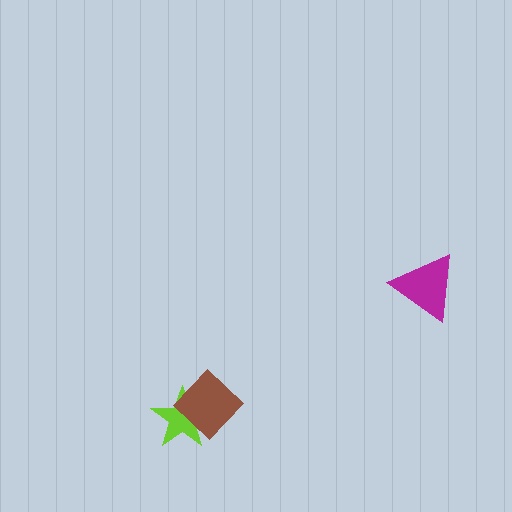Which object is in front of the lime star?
The brown diamond is in front of the lime star.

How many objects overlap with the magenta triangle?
0 objects overlap with the magenta triangle.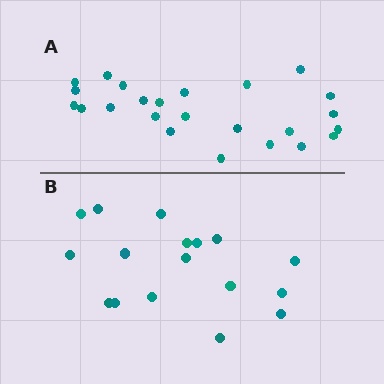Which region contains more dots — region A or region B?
Region A (the top region) has more dots.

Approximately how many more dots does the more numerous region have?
Region A has roughly 8 or so more dots than region B.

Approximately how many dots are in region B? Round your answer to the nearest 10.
About 20 dots. (The exact count is 17, which rounds to 20.)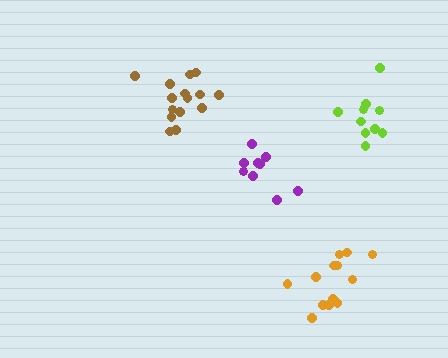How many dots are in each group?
Group 1: 9 dots, Group 2: 15 dots, Group 3: 13 dots, Group 4: 10 dots (47 total).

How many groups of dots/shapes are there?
There are 4 groups.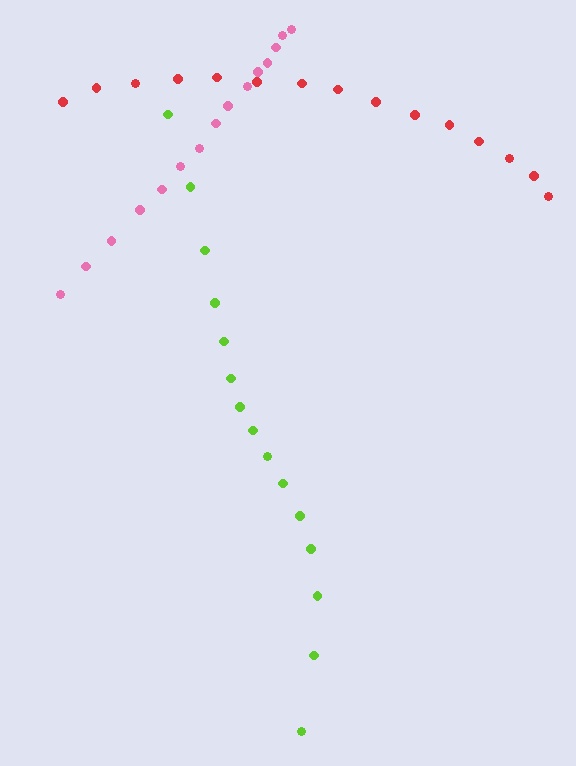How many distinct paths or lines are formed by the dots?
There are 3 distinct paths.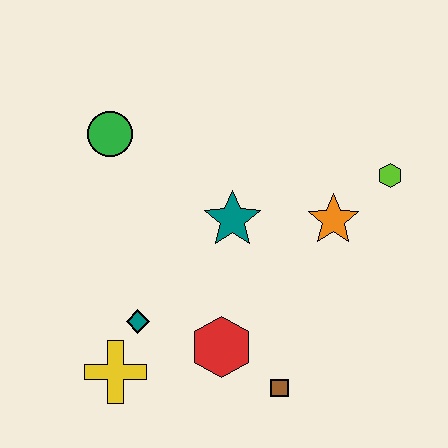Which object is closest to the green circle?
The teal star is closest to the green circle.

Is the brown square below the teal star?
Yes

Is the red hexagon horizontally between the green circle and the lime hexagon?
Yes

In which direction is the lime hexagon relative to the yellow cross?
The lime hexagon is to the right of the yellow cross.